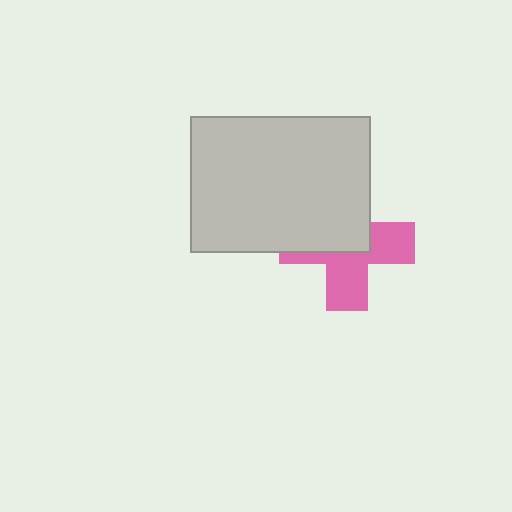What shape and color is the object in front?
The object in front is a light gray rectangle.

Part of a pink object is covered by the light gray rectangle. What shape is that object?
It is a cross.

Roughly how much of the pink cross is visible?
About half of it is visible (roughly 50%).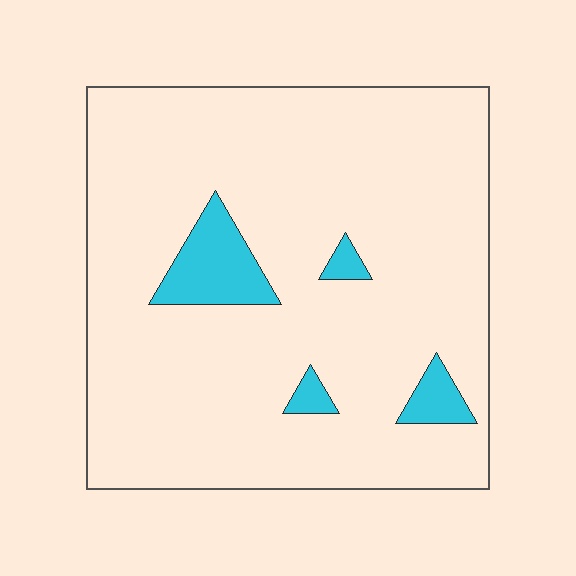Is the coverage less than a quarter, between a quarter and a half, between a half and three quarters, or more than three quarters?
Less than a quarter.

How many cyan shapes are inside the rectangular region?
4.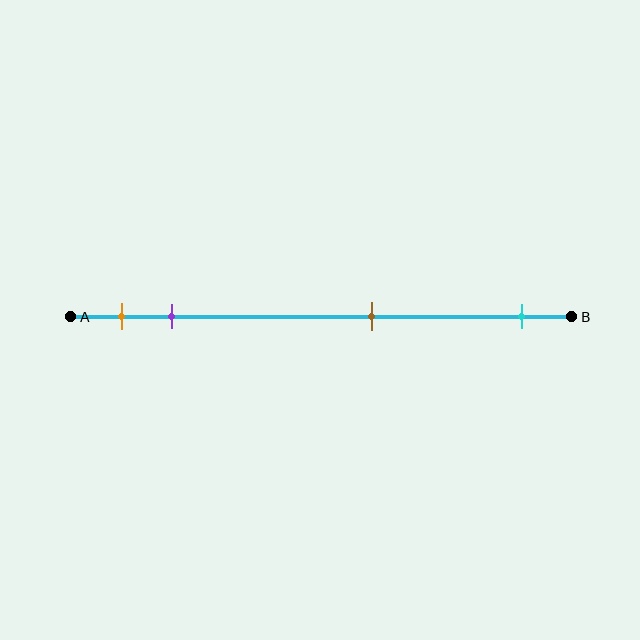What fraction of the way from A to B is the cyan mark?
The cyan mark is approximately 90% (0.9) of the way from A to B.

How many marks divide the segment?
There are 4 marks dividing the segment.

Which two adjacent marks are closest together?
The orange and purple marks are the closest adjacent pair.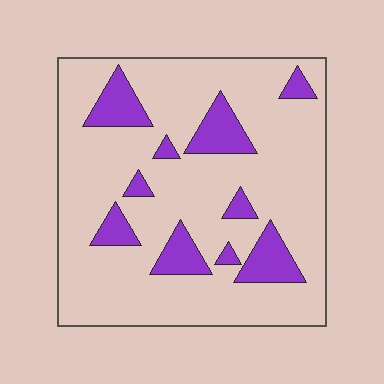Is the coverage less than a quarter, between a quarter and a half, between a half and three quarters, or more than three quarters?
Less than a quarter.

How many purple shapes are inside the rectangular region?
10.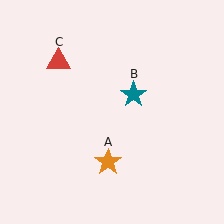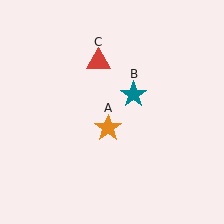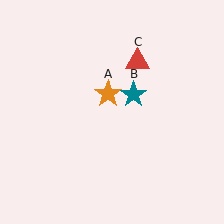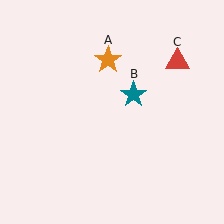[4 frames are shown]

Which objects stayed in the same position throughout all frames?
Teal star (object B) remained stationary.